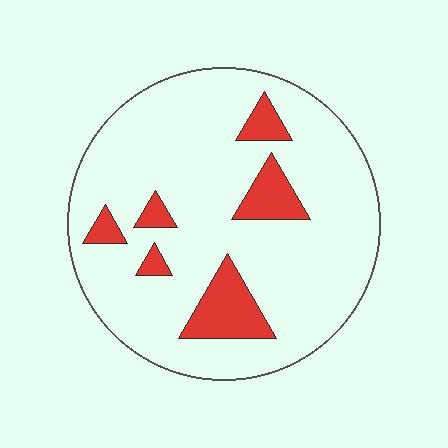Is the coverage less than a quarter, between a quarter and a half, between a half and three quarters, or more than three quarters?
Less than a quarter.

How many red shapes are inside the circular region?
6.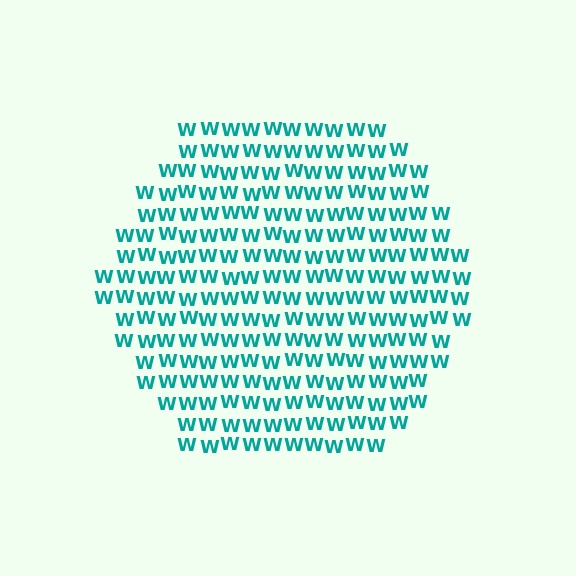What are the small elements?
The small elements are letter W's.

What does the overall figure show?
The overall figure shows a hexagon.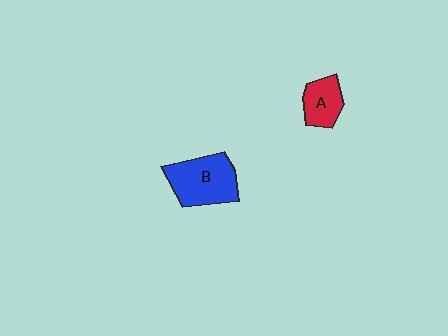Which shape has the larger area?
Shape B (blue).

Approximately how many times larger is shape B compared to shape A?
Approximately 1.8 times.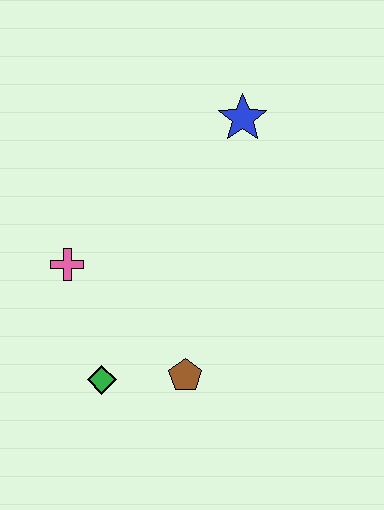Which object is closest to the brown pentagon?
The green diamond is closest to the brown pentagon.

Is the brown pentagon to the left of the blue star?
Yes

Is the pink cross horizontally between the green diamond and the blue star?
No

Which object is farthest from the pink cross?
The blue star is farthest from the pink cross.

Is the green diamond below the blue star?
Yes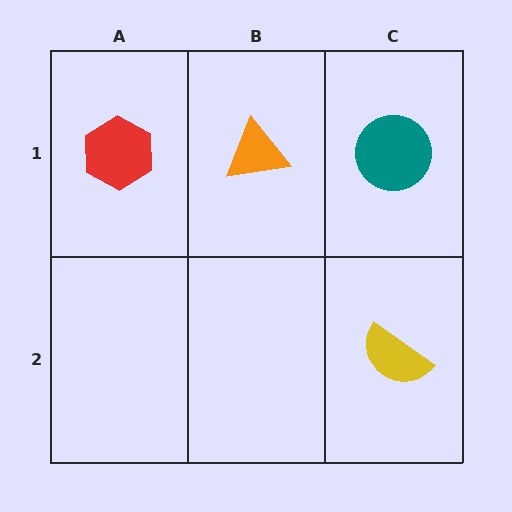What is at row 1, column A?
A red hexagon.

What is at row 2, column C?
A yellow semicircle.